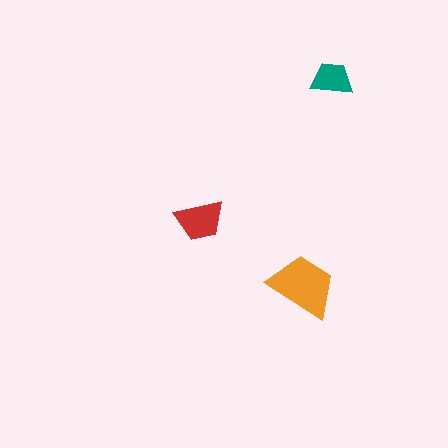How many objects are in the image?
There are 3 objects in the image.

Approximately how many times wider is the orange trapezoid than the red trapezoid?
About 1.5 times wider.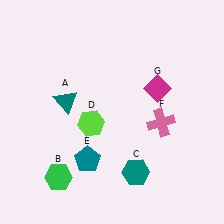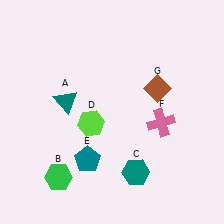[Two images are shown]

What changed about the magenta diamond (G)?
In Image 1, G is magenta. In Image 2, it changed to brown.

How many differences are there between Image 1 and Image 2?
There is 1 difference between the two images.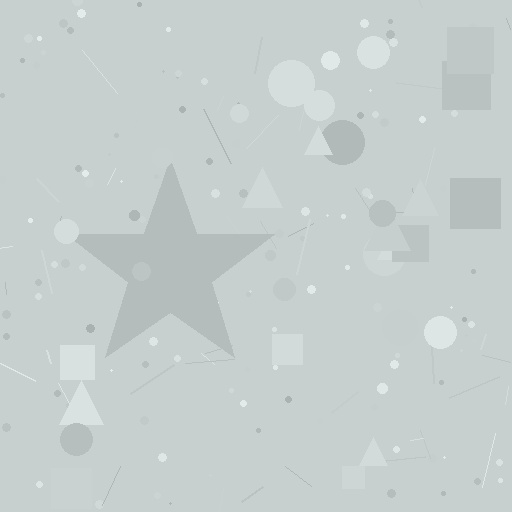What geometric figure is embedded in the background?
A star is embedded in the background.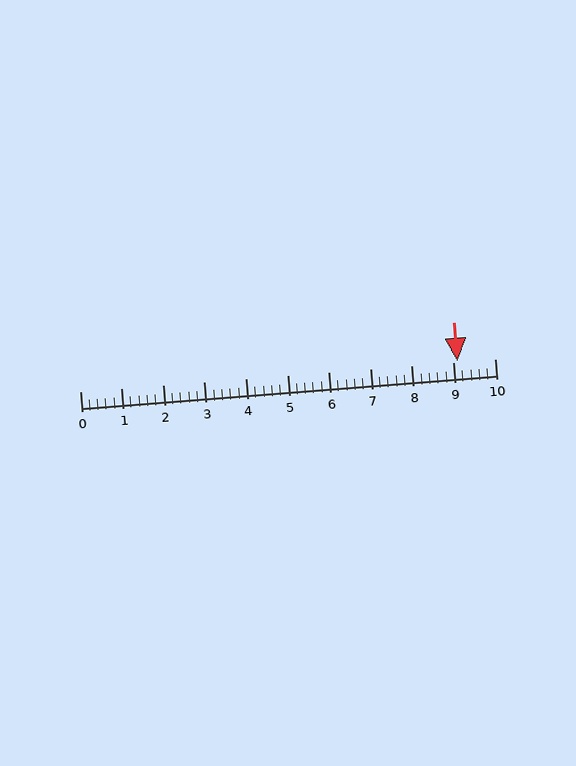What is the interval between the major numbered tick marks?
The major tick marks are spaced 1 units apart.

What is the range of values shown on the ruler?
The ruler shows values from 0 to 10.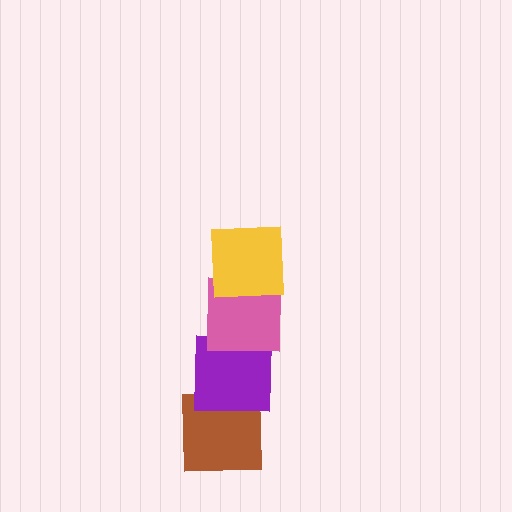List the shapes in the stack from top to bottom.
From top to bottom: the yellow square, the pink square, the purple square, the brown square.